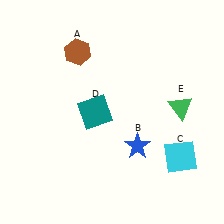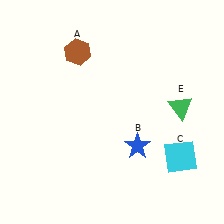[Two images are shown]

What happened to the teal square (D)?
The teal square (D) was removed in Image 2. It was in the bottom-left area of Image 1.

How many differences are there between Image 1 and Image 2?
There is 1 difference between the two images.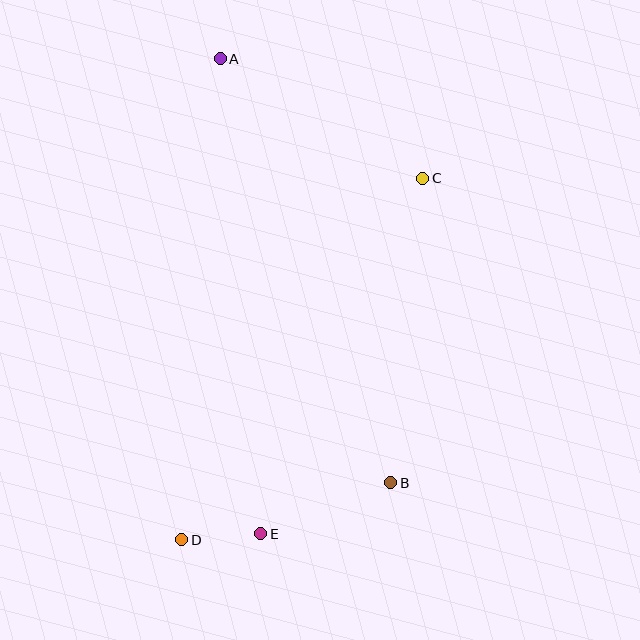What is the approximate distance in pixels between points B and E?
The distance between B and E is approximately 140 pixels.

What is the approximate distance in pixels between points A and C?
The distance between A and C is approximately 235 pixels.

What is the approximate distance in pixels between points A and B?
The distance between A and B is approximately 457 pixels.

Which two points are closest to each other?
Points D and E are closest to each other.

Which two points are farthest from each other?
Points A and D are farthest from each other.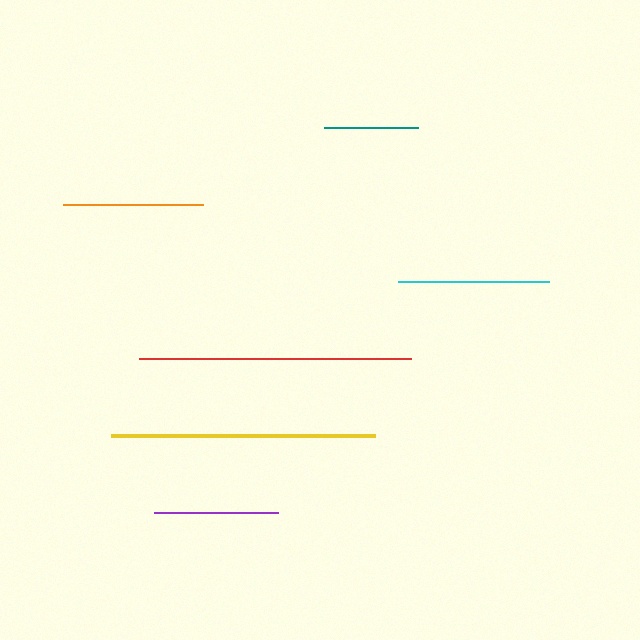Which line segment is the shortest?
The teal line is the shortest at approximately 94 pixels.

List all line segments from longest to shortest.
From longest to shortest: red, yellow, cyan, orange, purple, teal.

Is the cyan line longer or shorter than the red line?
The red line is longer than the cyan line.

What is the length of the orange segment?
The orange segment is approximately 139 pixels long.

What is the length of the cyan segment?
The cyan segment is approximately 151 pixels long.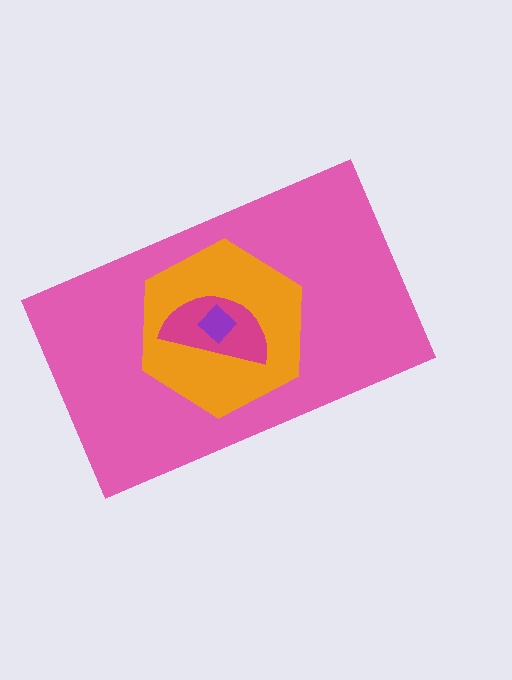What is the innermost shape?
The purple diamond.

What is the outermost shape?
The pink rectangle.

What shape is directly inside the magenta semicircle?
The purple diamond.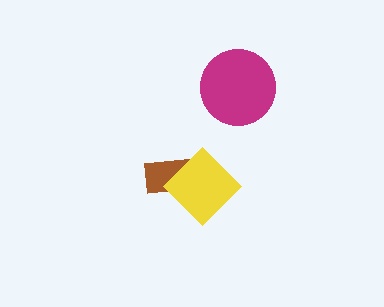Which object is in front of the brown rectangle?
The yellow diamond is in front of the brown rectangle.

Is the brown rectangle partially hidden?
Yes, it is partially covered by another shape.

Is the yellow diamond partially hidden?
No, no other shape covers it.